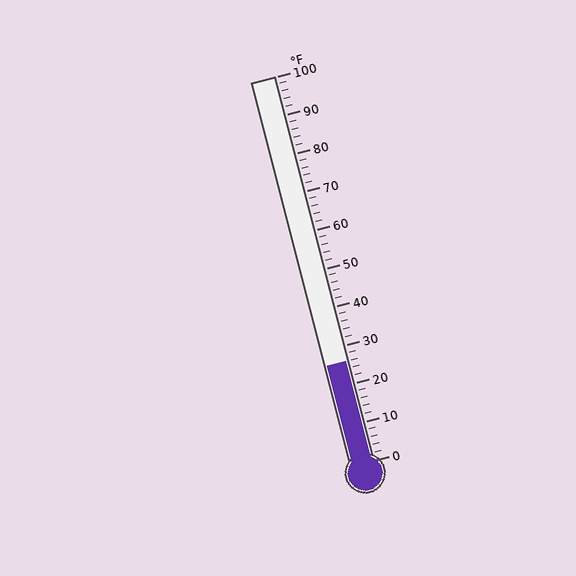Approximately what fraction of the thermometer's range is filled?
The thermometer is filled to approximately 25% of its range.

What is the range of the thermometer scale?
The thermometer scale ranges from 0°F to 100°F.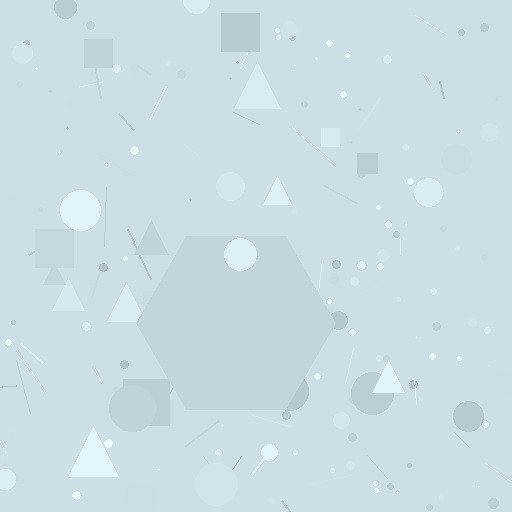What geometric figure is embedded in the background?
A hexagon is embedded in the background.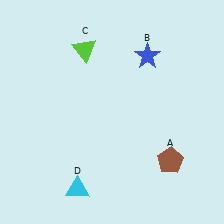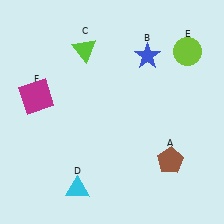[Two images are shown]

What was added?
A lime circle (E), a magenta square (F) were added in Image 2.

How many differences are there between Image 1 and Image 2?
There are 2 differences between the two images.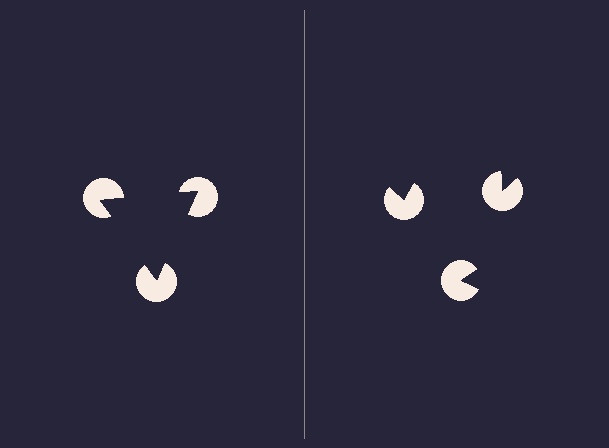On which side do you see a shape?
An illusory triangle appears on the left side. On the right side the wedge cuts are rotated, so no coherent shape forms.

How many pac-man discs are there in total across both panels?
6 — 3 on each side.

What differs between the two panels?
The pac-man discs are positioned identically on both sides; only the wedge orientations differ. On the left they align to a triangle; on the right they are misaligned.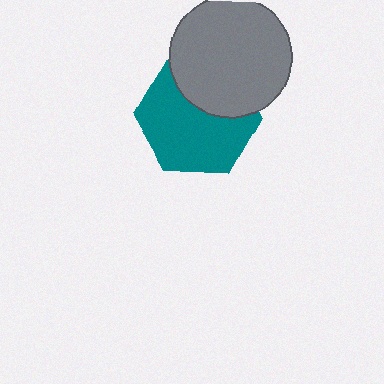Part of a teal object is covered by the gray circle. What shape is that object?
It is a hexagon.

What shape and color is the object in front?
The object in front is a gray circle.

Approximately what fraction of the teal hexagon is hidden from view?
Roughly 34% of the teal hexagon is hidden behind the gray circle.